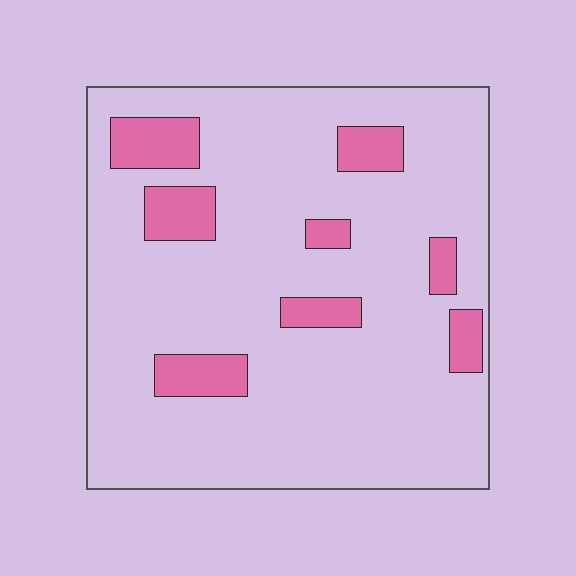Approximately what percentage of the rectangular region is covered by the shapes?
Approximately 15%.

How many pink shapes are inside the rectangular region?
8.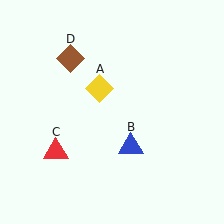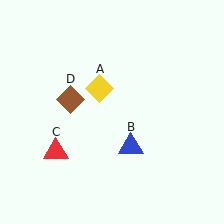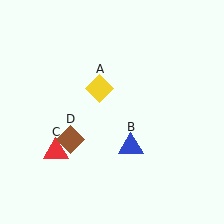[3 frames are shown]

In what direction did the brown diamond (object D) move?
The brown diamond (object D) moved down.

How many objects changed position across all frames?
1 object changed position: brown diamond (object D).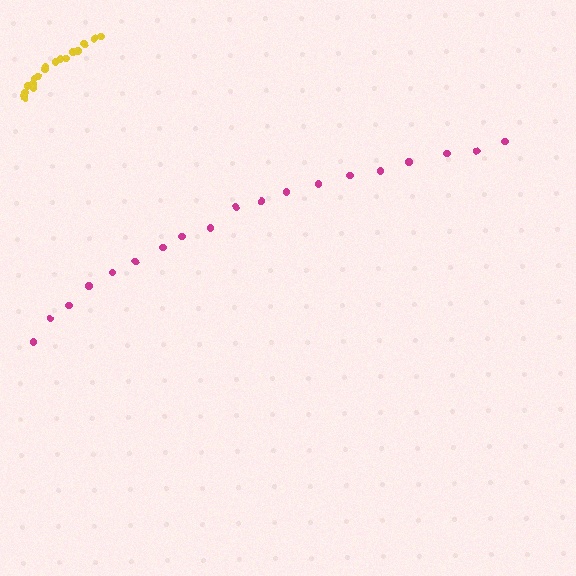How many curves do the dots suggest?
There are 2 distinct paths.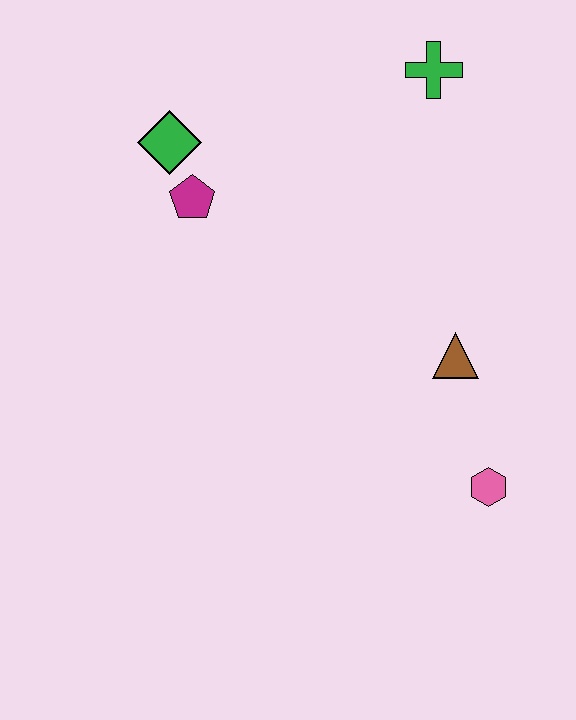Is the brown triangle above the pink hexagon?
Yes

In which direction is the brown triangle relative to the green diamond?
The brown triangle is to the right of the green diamond.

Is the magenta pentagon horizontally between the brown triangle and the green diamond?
Yes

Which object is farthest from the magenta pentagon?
The pink hexagon is farthest from the magenta pentagon.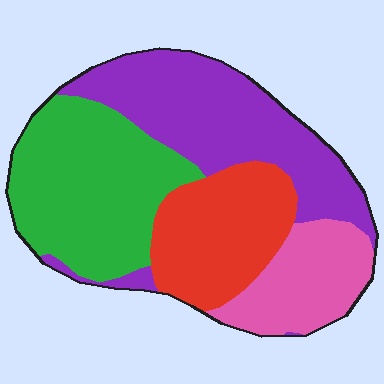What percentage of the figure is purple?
Purple takes up between a quarter and a half of the figure.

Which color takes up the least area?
Pink, at roughly 15%.